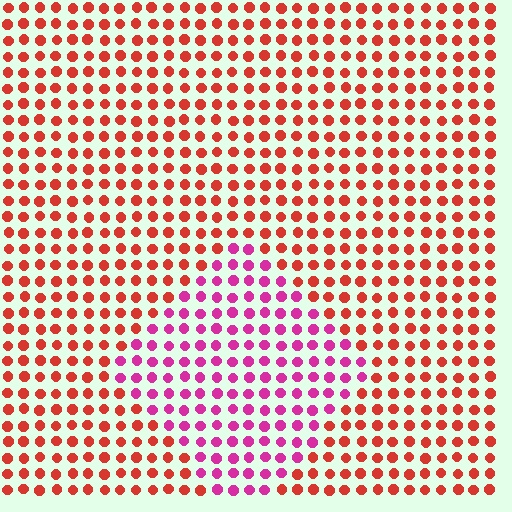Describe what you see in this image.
The image is filled with small red elements in a uniform arrangement. A diamond-shaped region is visible where the elements are tinted to a slightly different hue, forming a subtle color boundary.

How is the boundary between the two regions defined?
The boundary is defined purely by a slight shift in hue (about 44 degrees). Spacing, size, and orientation are identical on both sides.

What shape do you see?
I see a diamond.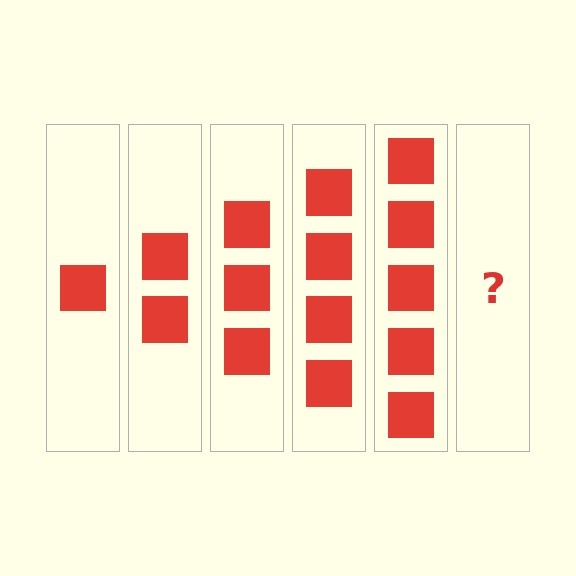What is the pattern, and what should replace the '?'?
The pattern is that each step adds one more square. The '?' should be 6 squares.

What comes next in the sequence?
The next element should be 6 squares.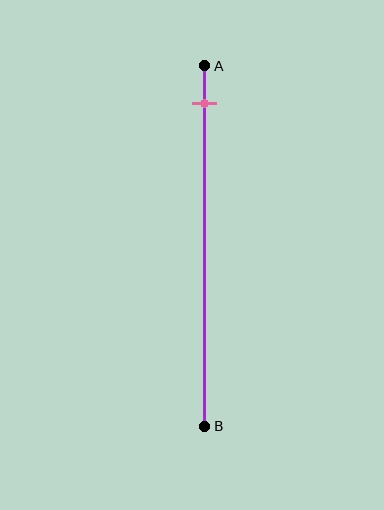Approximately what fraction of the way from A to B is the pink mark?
The pink mark is approximately 10% of the way from A to B.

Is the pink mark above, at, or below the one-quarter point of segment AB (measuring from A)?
The pink mark is above the one-quarter point of segment AB.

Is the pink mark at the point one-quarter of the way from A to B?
No, the mark is at about 10% from A, not at the 25% one-quarter point.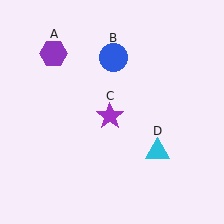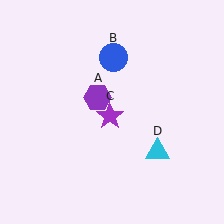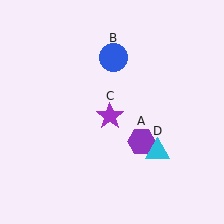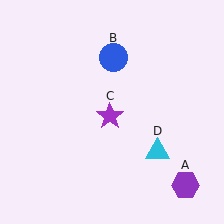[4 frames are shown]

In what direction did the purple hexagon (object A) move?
The purple hexagon (object A) moved down and to the right.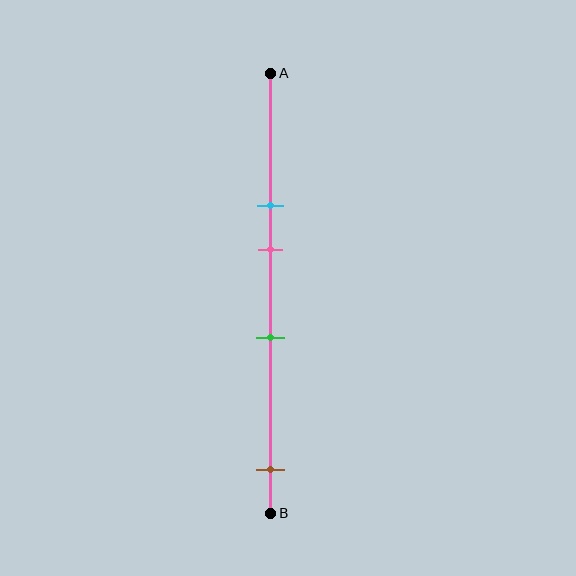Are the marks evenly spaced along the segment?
No, the marks are not evenly spaced.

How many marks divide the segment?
There are 4 marks dividing the segment.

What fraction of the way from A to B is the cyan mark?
The cyan mark is approximately 30% (0.3) of the way from A to B.